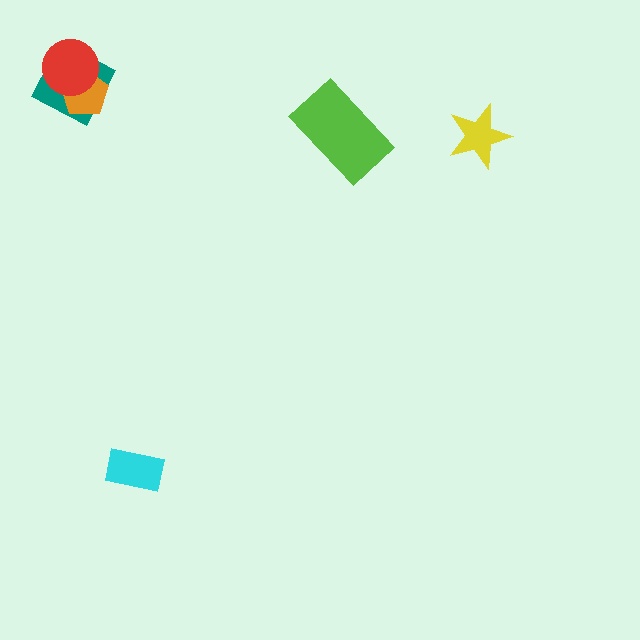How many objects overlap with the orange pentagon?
2 objects overlap with the orange pentagon.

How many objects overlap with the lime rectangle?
0 objects overlap with the lime rectangle.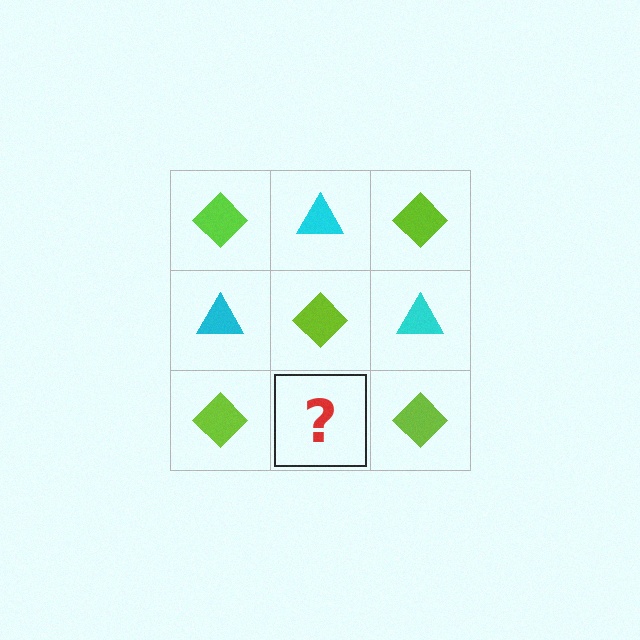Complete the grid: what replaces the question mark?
The question mark should be replaced with a cyan triangle.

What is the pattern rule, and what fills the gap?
The rule is that it alternates lime diamond and cyan triangle in a checkerboard pattern. The gap should be filled with a cyan triangle.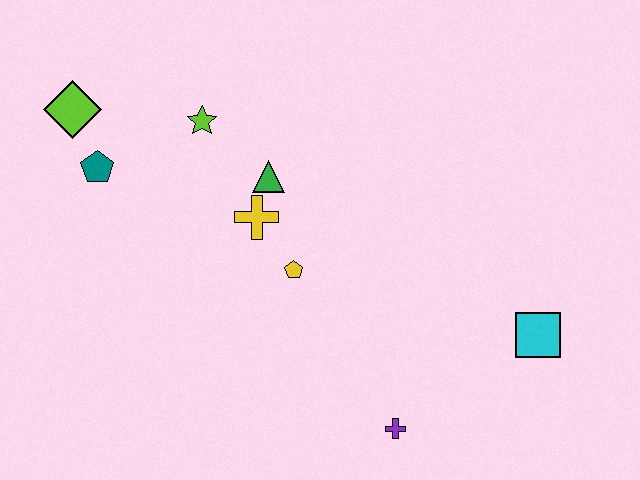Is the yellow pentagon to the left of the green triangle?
No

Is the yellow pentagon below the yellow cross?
Yes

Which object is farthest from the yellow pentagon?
The lime diamond is farthest from the yellow pentagon.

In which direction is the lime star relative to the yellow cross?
The lime star is above the yellow cross.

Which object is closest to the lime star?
The green triangle is closest to the lime star.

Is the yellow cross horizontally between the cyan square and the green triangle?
No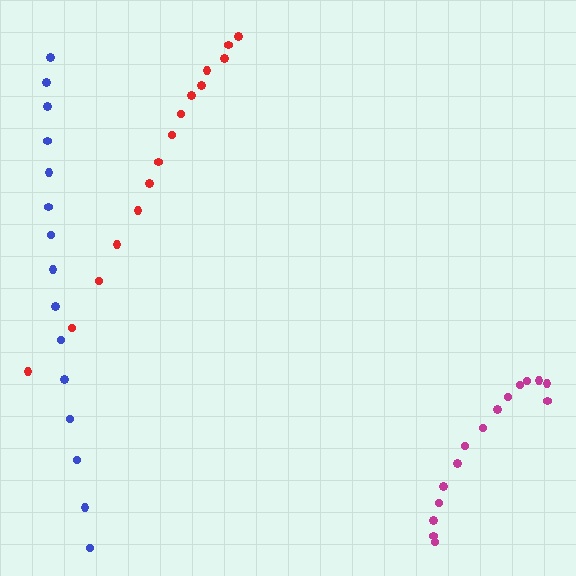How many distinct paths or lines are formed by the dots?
There are 3 distinct paths.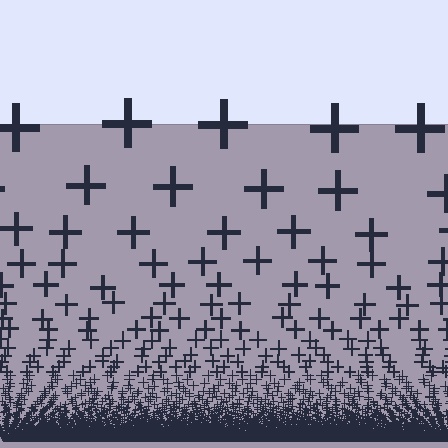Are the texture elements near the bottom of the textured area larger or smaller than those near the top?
Smaller. The gradient is inverted — elements near the bottom are smaller and denser.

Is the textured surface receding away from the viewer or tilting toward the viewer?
The surface appears to tilt toward the viewer. Texture elements get larger and sparser toward the top.